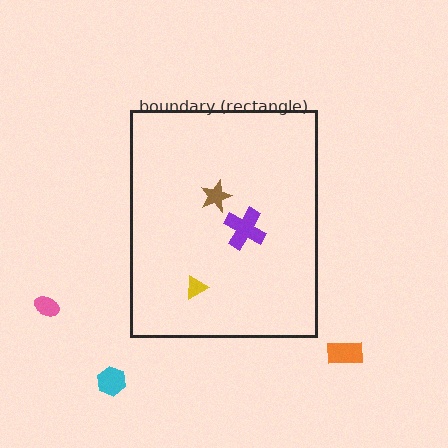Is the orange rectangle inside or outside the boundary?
Outside.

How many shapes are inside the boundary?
3 inside, 3 outside.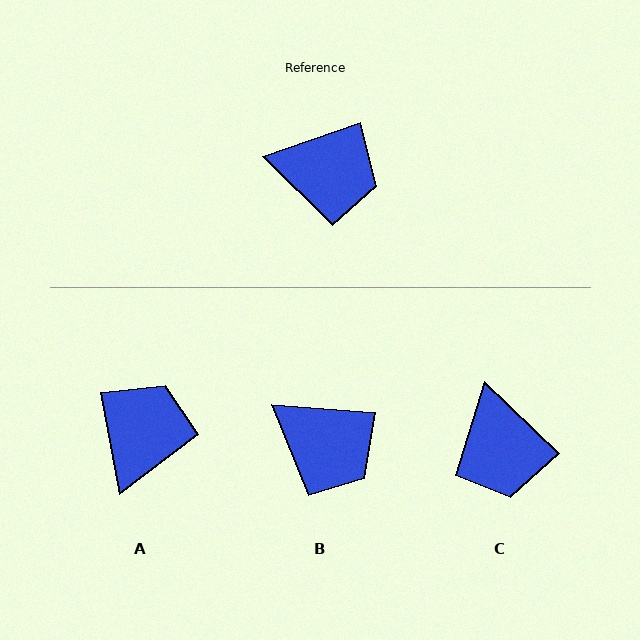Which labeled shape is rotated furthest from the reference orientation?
A, about 82 degrees away.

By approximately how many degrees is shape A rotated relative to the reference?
Approximately 82 degrees counter-clockwise.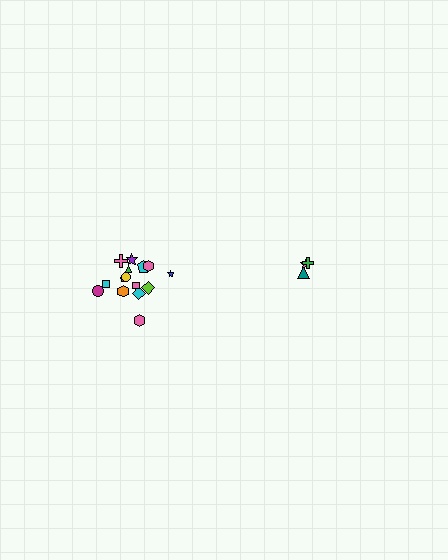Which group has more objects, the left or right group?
The left group.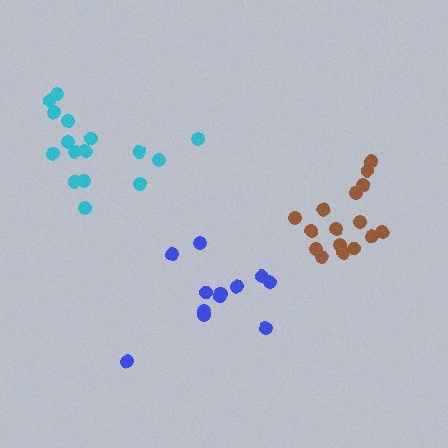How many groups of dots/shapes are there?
There are 3 groups.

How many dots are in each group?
Group 1: 16 dots, Group 2: 13 dots, Group 3: 16 dots (45 total).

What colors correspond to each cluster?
The clusters are colored: brown, blue, cyan.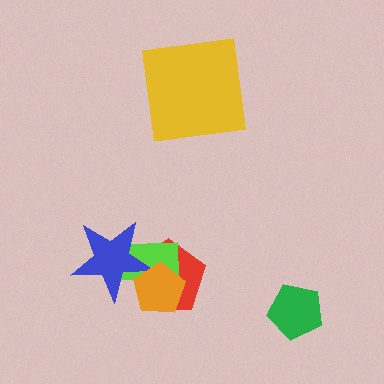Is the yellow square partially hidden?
No, no other shape covers it.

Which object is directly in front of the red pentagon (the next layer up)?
The lime rectangle is directly in front of the red pentagon.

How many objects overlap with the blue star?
3 objects overlap with the blue star.